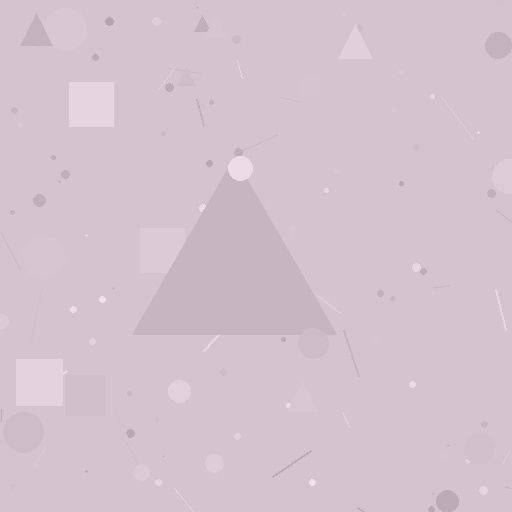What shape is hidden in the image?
A triangle is hidden in the image.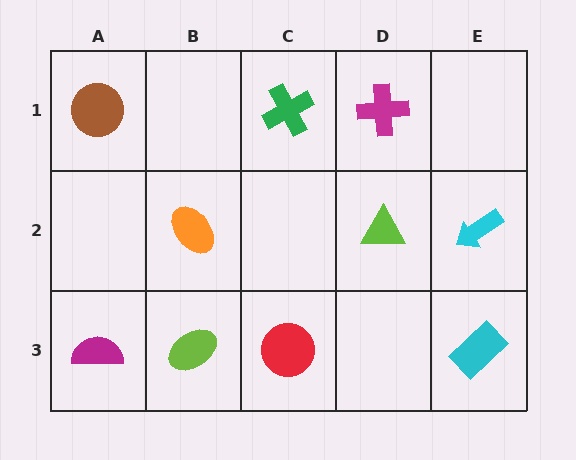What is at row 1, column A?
A brown circle.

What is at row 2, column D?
A lime triangle.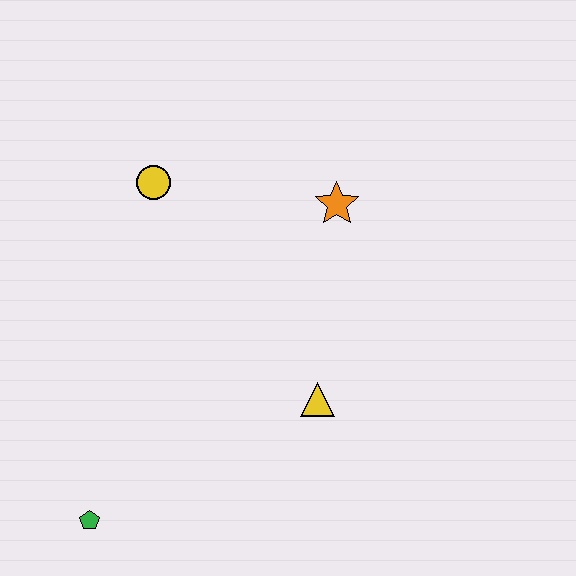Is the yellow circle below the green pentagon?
No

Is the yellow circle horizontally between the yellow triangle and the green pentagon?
Yes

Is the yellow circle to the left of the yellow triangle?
Yes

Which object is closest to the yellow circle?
The orange star is closest to the yellow circle.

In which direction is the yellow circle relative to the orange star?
The yellow circle is to the left of the orange star.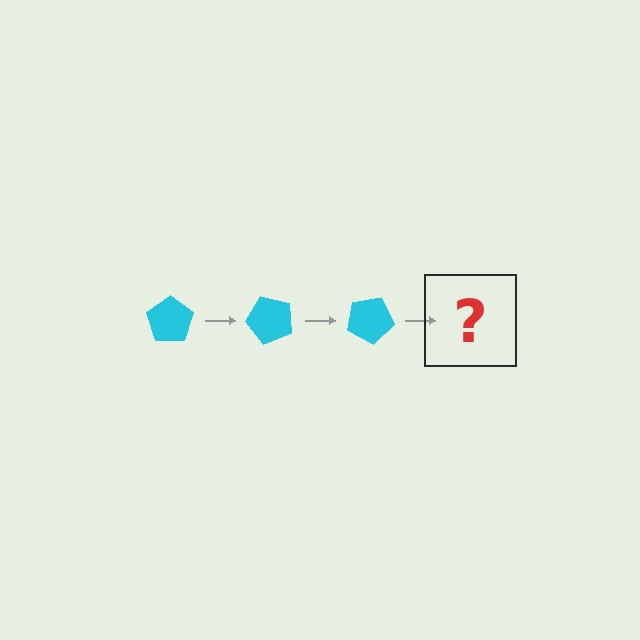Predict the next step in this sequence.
The next step is a cyan pentagon rotated 150 degrees.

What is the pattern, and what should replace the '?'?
The pattern is that the pentagon rotates 50 degrees each step. The '?' should be a cyan pentagon rotated 150 degrees.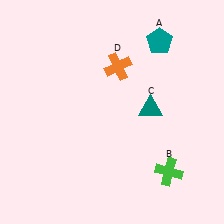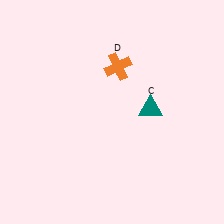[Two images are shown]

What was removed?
The teal pentagon (A), the green cross (B) were removed in Image 2.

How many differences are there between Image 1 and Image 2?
There are 2 differences between the two images.